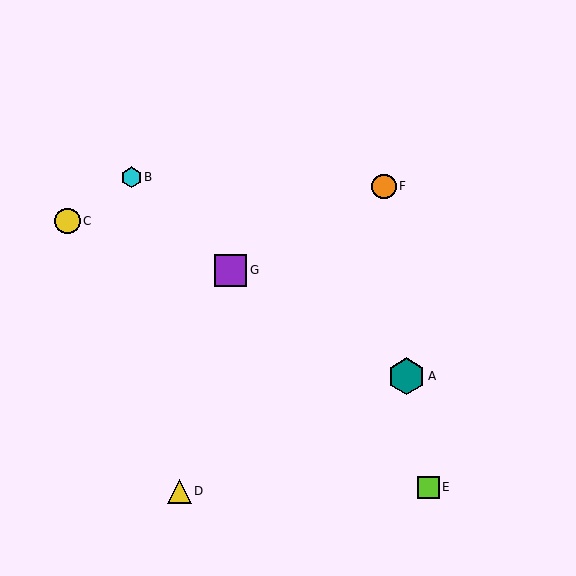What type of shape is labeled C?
Shape C is a yellow circle.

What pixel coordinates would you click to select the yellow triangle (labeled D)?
Click at (180, 491) to select the yellow triangle D.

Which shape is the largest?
The teal hexagon (labeled A) is the largest.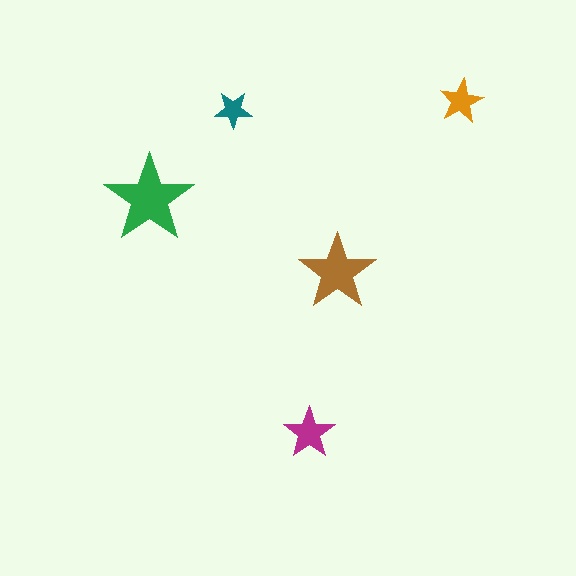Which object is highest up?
The orange star is topmost.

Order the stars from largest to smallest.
the green one, the brown one, the magenta one, the orange one, the teal one.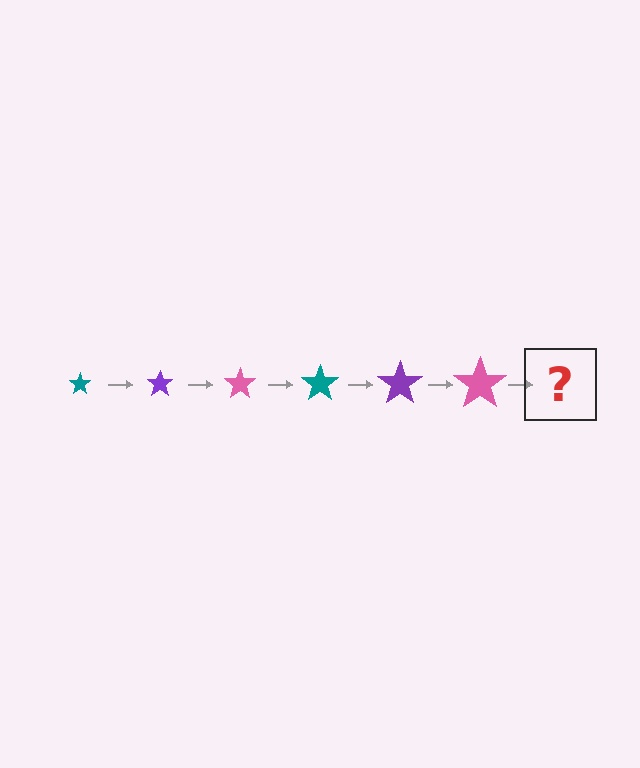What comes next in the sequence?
The next element should be a teal star, larger than the previous one.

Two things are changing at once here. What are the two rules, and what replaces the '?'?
The two rules are that the star grows larger each step and the color cycles through teal, purple, and pink. The '?' should be a teal star, larger than the previous one.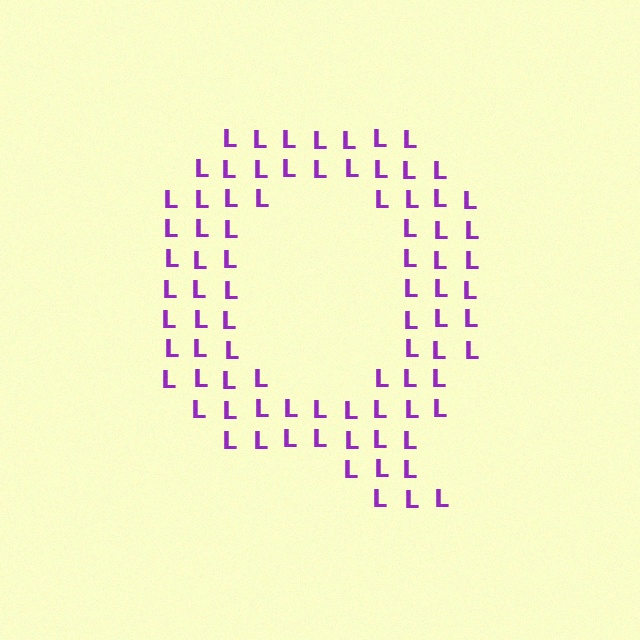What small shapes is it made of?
It is made of small letter L's.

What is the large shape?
The large shape is the letter Q.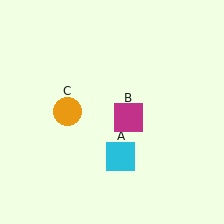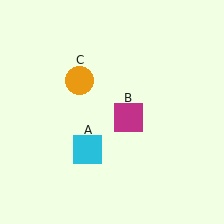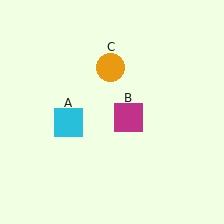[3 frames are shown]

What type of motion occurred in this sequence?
The cyan square (object A), orange circle (object C) rotated clockwise around the center of the scene.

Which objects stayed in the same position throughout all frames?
Magenta square (object B) remained stationary.